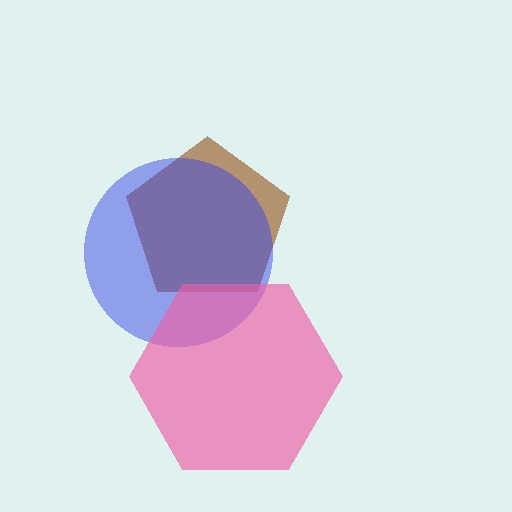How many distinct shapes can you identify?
There are 3 distinct shapes: a brown pentagon, a blue circle, a pink hexagon.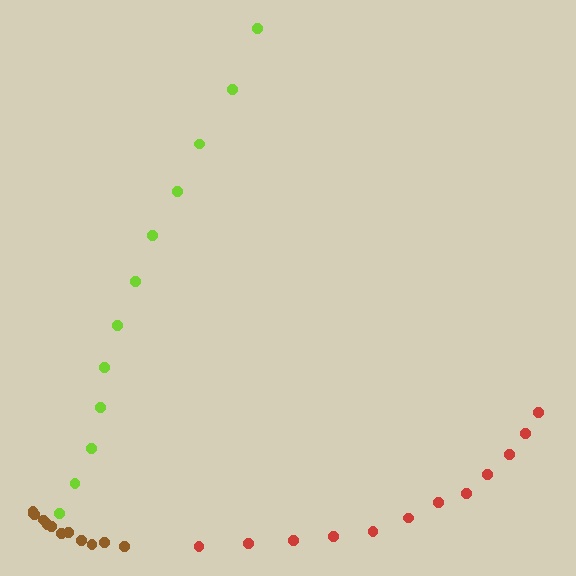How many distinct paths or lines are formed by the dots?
There are 3 distinct paths.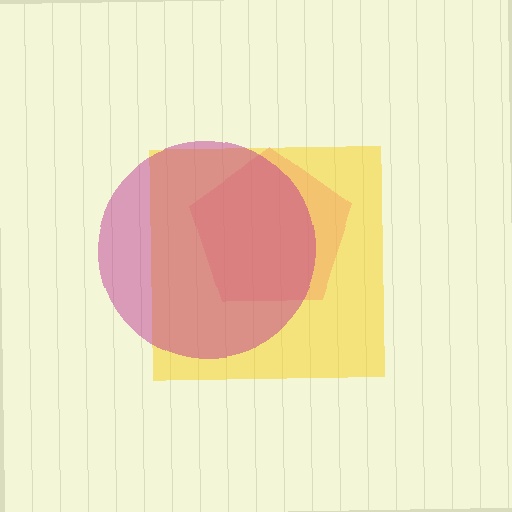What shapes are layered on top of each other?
The layered shapes are: a pink pentagon, a yellow square, a magenta circle.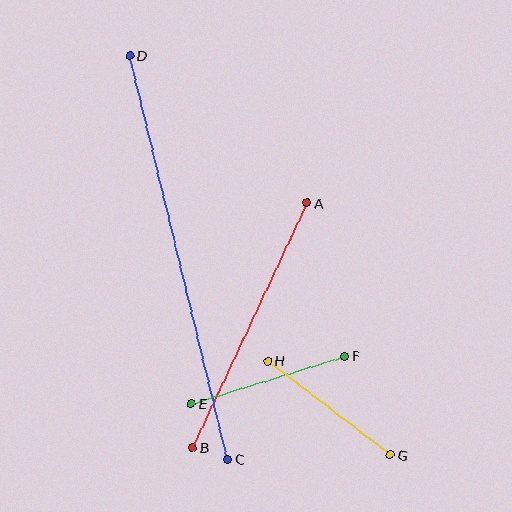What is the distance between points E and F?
The distance is approximately 160 pixels.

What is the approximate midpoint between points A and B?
The midpoint is at approximately (250, 325) pixels.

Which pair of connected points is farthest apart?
Points C and D are farthest apart.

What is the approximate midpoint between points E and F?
The midpoint is at approximately (268, 380) pixels.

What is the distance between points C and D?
The distance is approximately 415 pixels.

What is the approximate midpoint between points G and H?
The midpoint is at approximately (329, 408) pixels.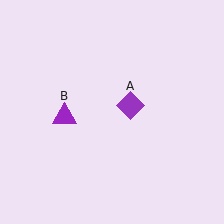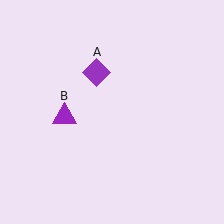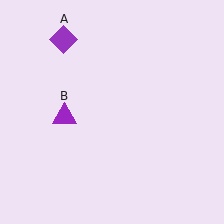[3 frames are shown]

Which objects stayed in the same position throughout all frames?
Purple triangle (object B) remained stationary.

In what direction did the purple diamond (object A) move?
The purple diamond (object A) moved up and to the left.